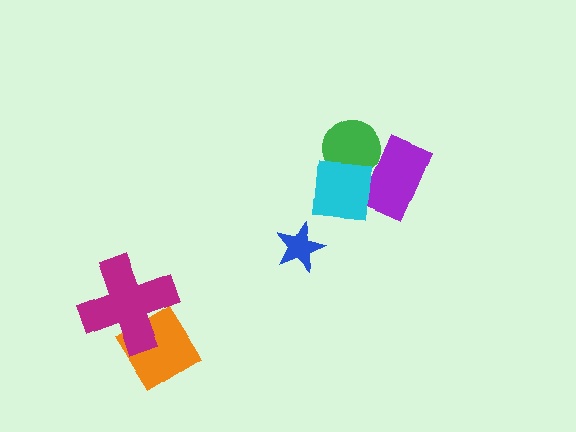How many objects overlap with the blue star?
0 objects overlap with the blue star.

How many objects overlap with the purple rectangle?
2 objects overlap with the purple rectangle.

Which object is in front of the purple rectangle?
The cyan square is in front of the purple rectangle.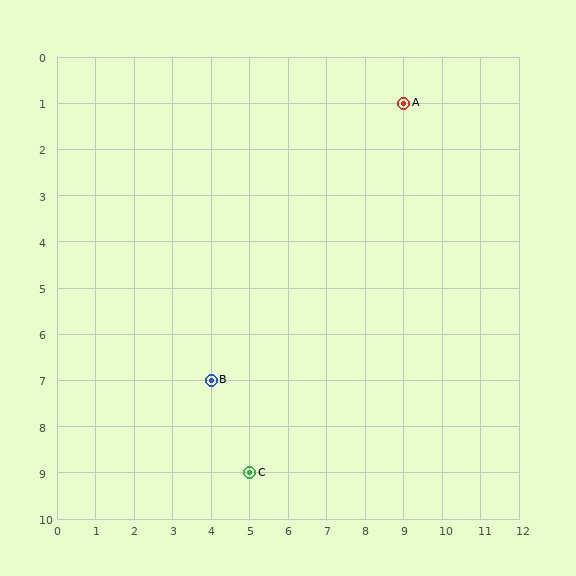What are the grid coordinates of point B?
Point B is at grid coordinates (4, 7).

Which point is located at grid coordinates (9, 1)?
Point A is at (9, 1).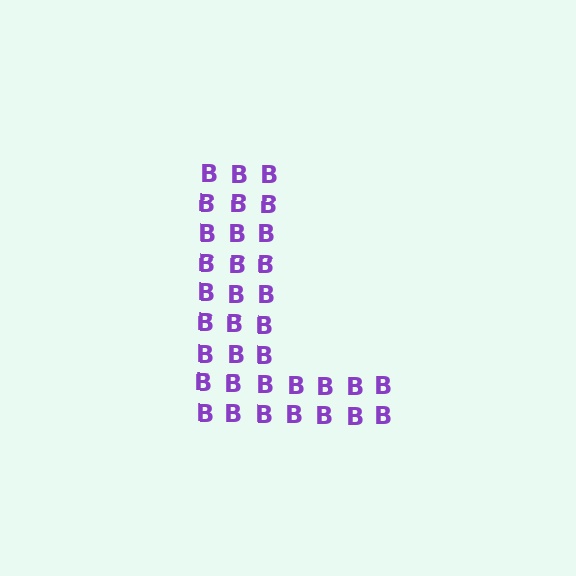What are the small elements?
The small elements are letter B's.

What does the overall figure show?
The overall figure shows the letter L.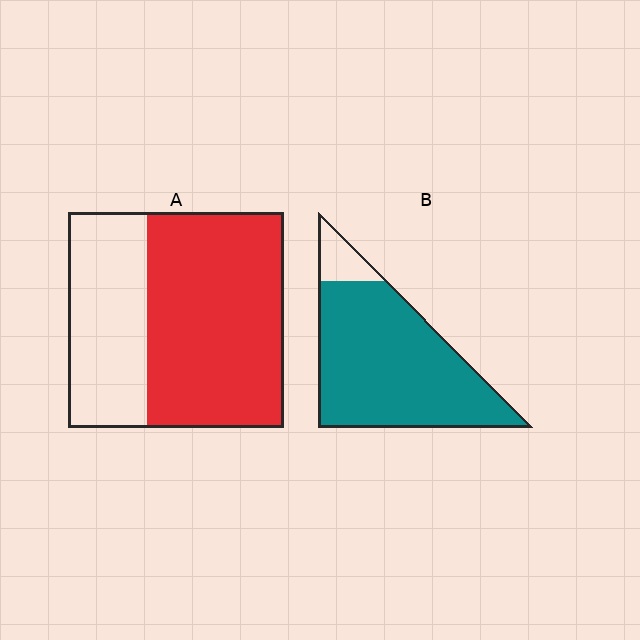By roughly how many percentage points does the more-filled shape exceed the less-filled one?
By roughly 25 percentage points (B over A).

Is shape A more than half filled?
Yes.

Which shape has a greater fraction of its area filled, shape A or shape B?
Shape B.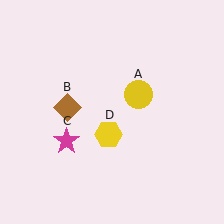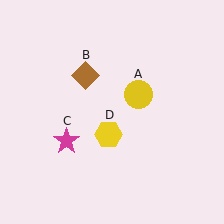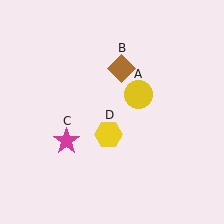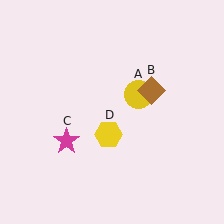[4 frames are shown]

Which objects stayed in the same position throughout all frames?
Yellow circle (object A) and magenta star (object C) and yellow hexagon (object D) remained stationary.